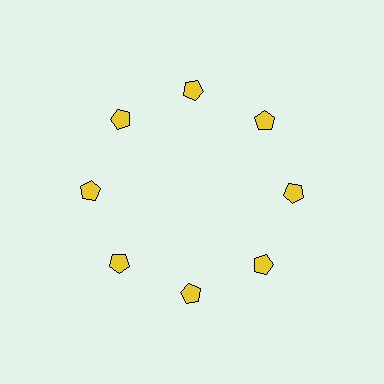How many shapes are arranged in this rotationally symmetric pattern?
There are 8 shapes, arranged in 8 groups of 1.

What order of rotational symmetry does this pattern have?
This pattern has 8-fold rotational symmetry.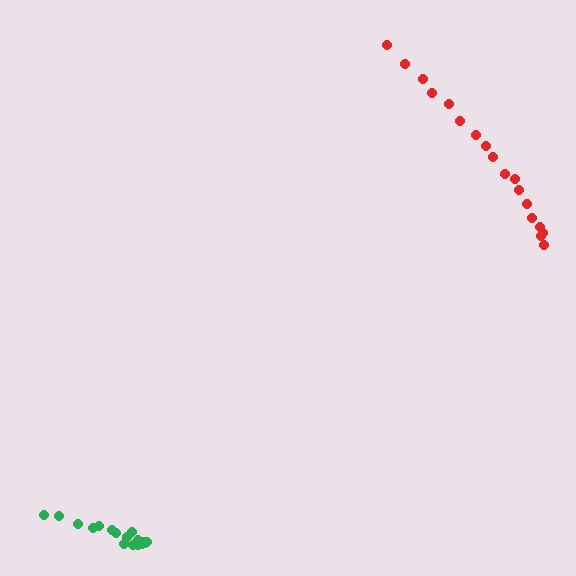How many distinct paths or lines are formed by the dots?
There are 2 distinct paths.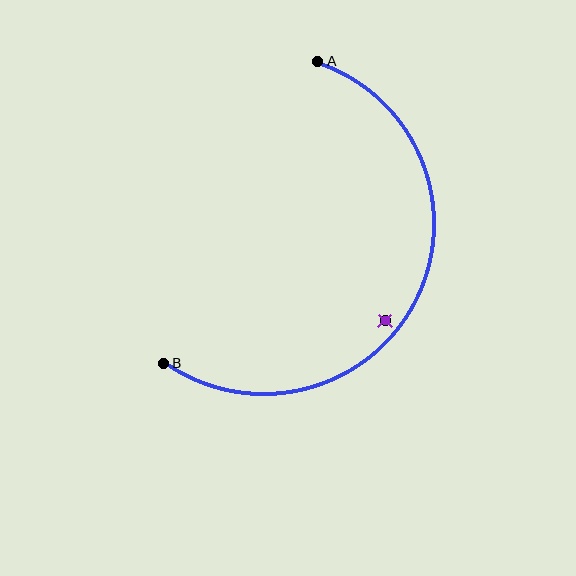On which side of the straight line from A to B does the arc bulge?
The arc bulges to the right of the straight line connecting A and B.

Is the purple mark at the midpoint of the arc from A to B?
No — the purple mark does not lie on the arc at all. It sits slightly inside the curve.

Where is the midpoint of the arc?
The arc midpoint is the point on the curve farthest from the straight line joining A and B. It sits to the right of that line.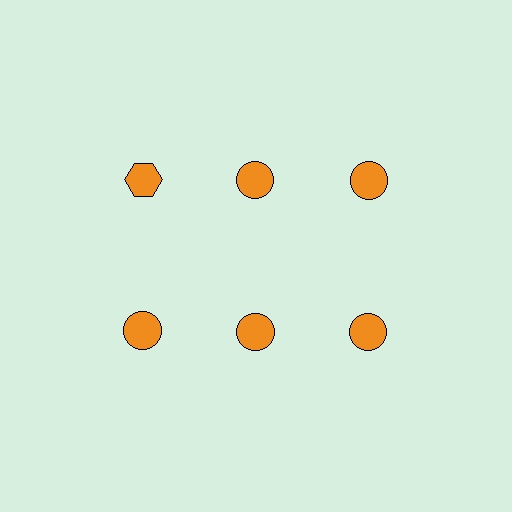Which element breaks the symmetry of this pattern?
The orange hexagon in the top row, leftmost column breaks the symmetry. All other shapes are orange circles.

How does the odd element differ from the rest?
It has a different shape: hexagon instead of circle.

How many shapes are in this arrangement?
There are 6 shapes arranged in a grid pattern.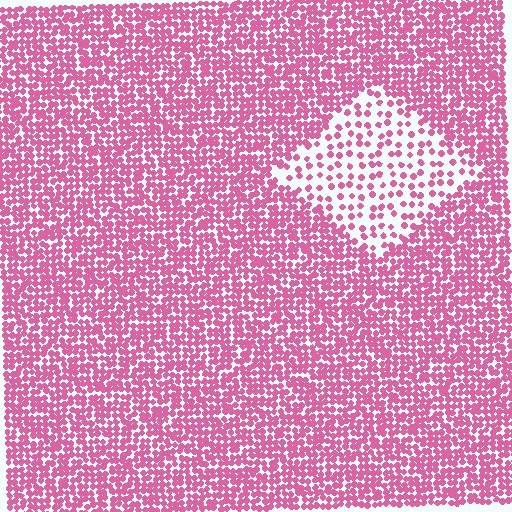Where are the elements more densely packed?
The elements are more densely packed outside the diamond boundary.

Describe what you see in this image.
The image contains small pink elements arranged at two different densities. A diamond-shaped region is visible where the elements are less densely packed than the surrounding area.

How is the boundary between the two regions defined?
The boundary is defined by a change in element density (approximately 2.6x ratio). All elements are the same color, size, and shape.